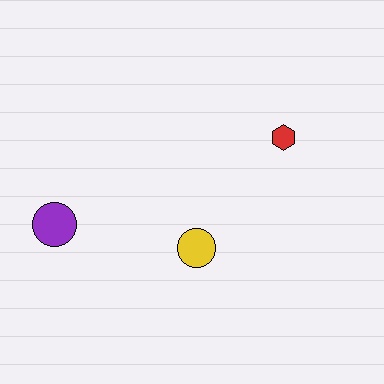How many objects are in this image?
There are 3 objects.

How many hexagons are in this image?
There is 1 hexagon.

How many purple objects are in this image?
There is 1 purple object.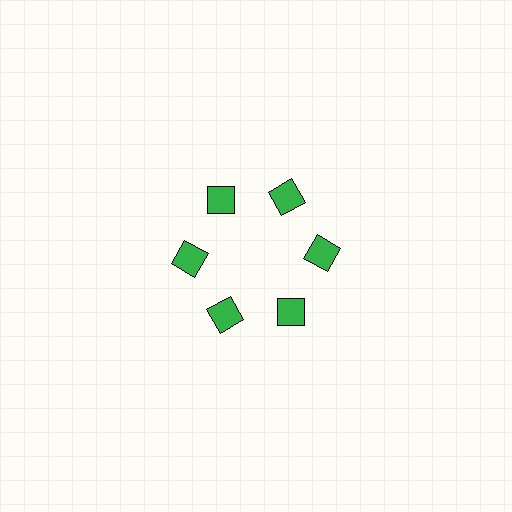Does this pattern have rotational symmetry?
Yes, this pattern has 6-fold rotational symmetry. It looks the same after rotating 60 degrees around the center.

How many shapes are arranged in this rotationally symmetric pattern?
There are 6 shapes, arranged in 6 groups of 1.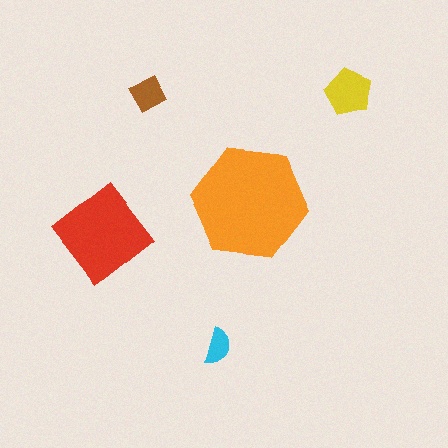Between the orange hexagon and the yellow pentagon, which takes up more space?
The orange hexagon.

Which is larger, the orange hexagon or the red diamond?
The orange hexagon.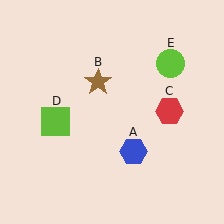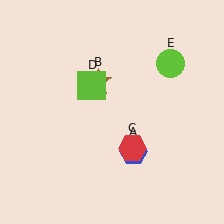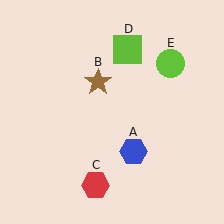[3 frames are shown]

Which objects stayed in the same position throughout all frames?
Blue hexagon (object A) and brown star (object B) and lime circle (object E) remained stationary.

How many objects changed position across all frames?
2 objects changed position: red hexagon (object C), lime square (object D).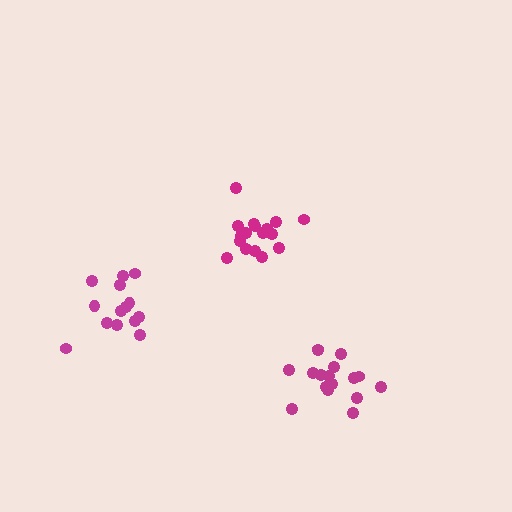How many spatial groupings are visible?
There are 3 spatial groupings.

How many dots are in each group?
Group 1: 17 dots, Group 2: 14 dots, Group 3: 17 dots (48 total).